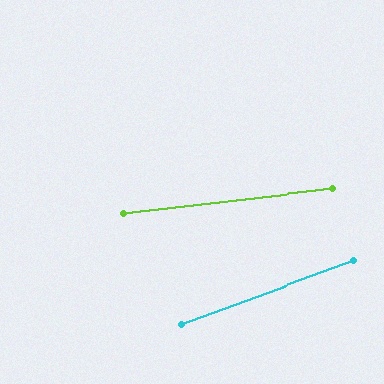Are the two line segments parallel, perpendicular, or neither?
Neither parallel nor perpendicular — they differ by about 14°.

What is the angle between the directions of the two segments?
Approximately 14 degrees.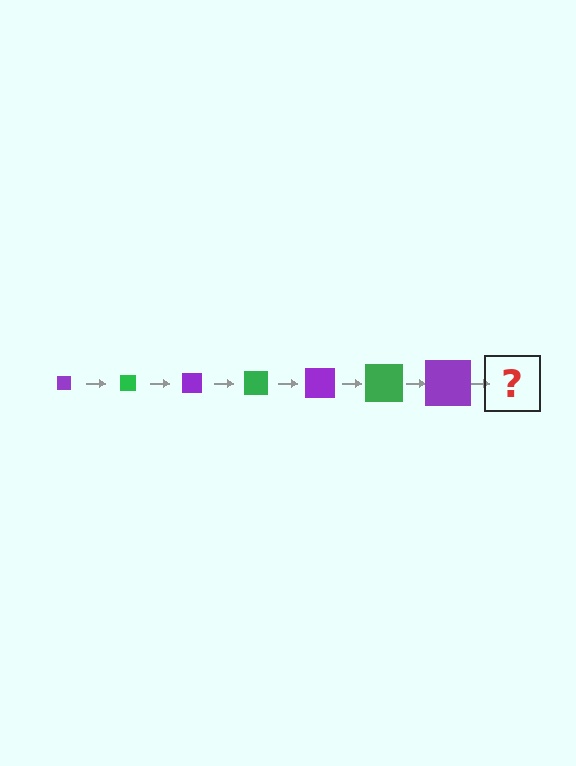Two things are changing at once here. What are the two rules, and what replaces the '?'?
The two rules are that the square grows larger each step and the color cycles through purple and green. The '?' should be a green square, larger than the previous one.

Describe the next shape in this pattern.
It should be a green square, larger than the previous one.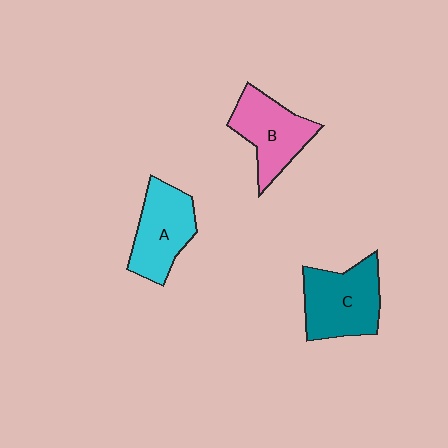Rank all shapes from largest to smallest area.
From largest to smallest: C (teal), A (cyan), B (pink).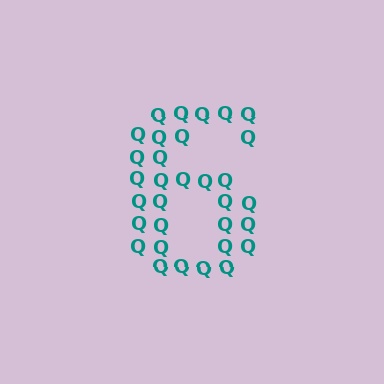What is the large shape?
The large shape is the digit 6.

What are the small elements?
The small elements are letter Q's.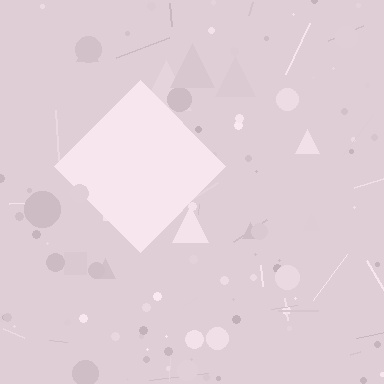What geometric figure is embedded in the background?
A diamond is embedded in the background.